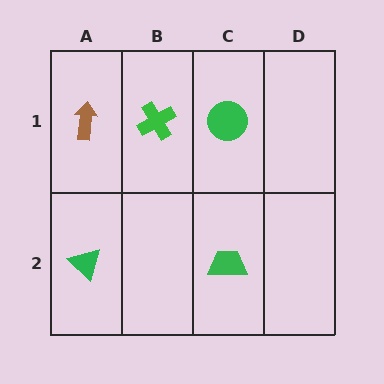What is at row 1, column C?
A green circle.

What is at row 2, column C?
A green trapezoid.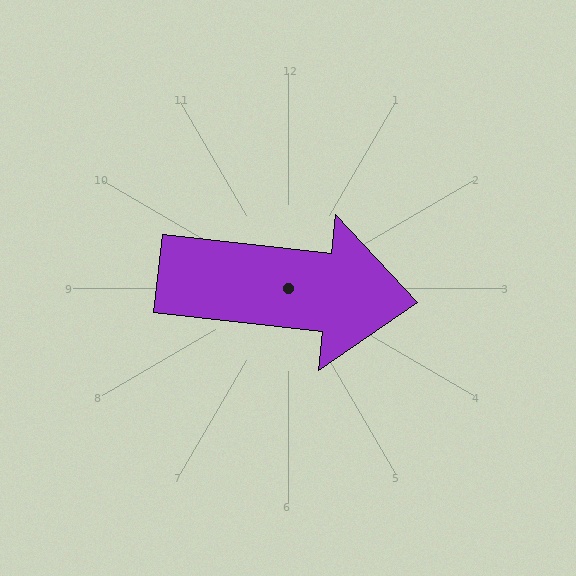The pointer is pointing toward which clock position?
Roughly 3 o'clock.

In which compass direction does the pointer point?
East.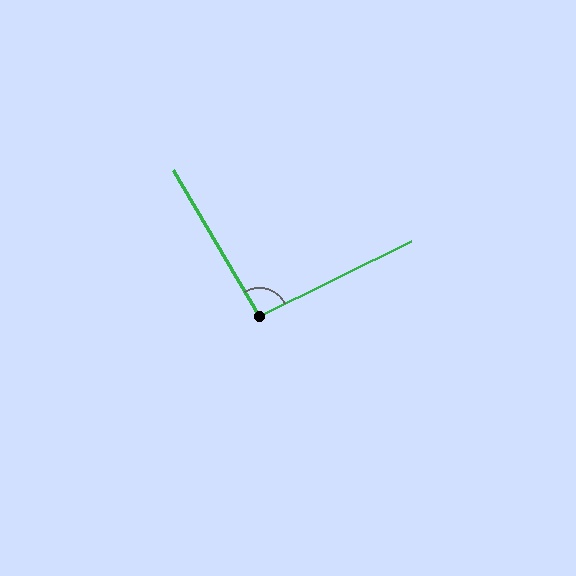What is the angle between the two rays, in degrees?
Approximately 94 degrees.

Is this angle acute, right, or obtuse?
It is approximately a right angle.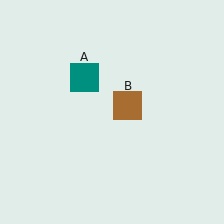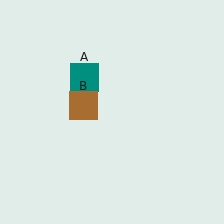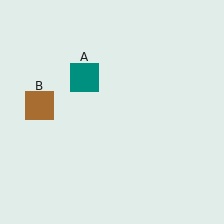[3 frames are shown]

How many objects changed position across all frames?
1 object changed position: brown square (object B).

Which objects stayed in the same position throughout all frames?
Teal square (object A) remained stationary.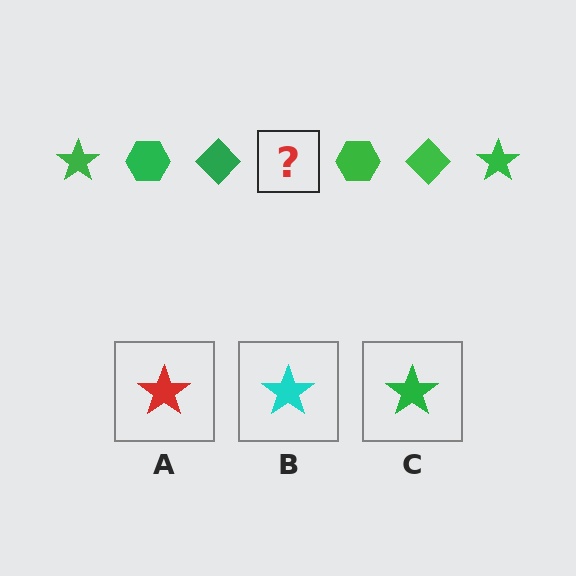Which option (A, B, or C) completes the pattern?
C.